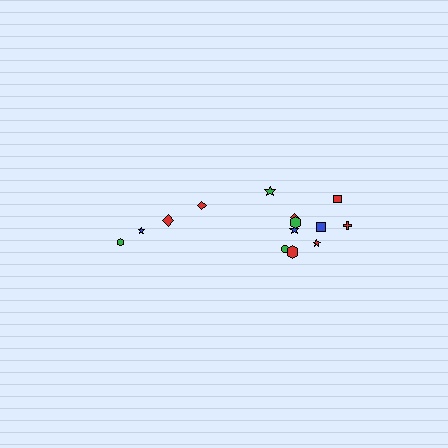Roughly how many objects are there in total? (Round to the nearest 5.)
Roughly 15 objects in total.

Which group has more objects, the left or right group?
The right group.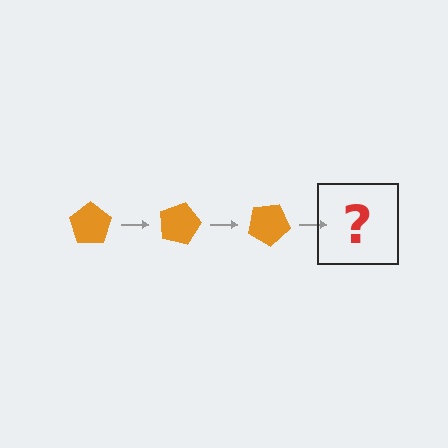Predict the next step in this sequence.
The next step is an orange pentagon rotated 45 degrees.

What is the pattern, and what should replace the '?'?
The pattern is that the pentagon rotates 15 degrees each step. The '?' should be an orange pentagon rotated 45 degrees.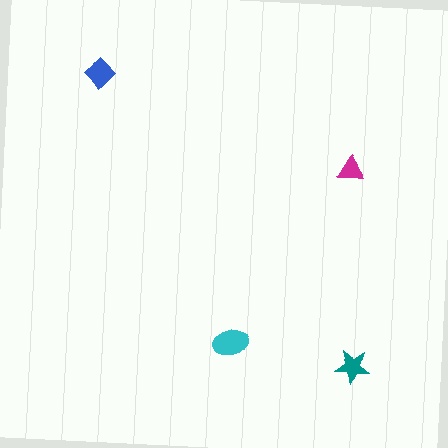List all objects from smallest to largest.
The magenta triangle, the teal star, the blue diamond, the cyan ellipse.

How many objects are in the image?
There are 4 objects in the image.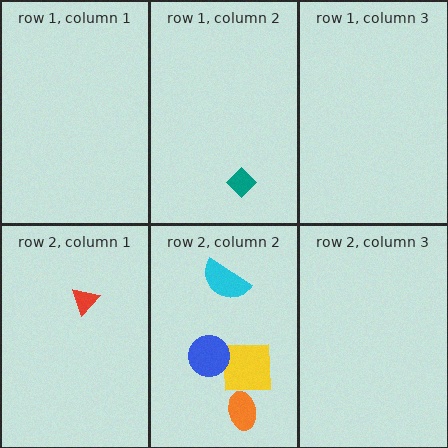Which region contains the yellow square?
The row 2, column 2 region.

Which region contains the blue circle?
The row 2, column 2 region.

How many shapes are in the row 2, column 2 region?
4.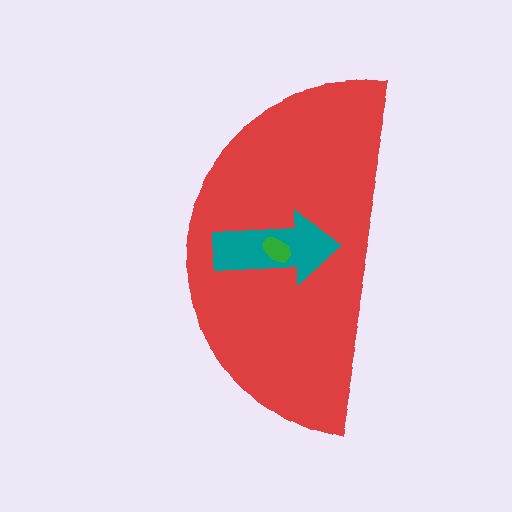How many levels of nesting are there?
3.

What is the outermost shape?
The red semicircle.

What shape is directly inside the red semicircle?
The teal arrow.